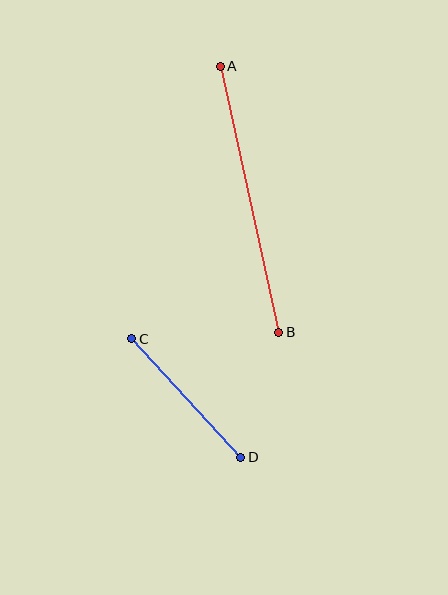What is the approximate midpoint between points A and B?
The midpoint is at approximately (249, 199) pixels.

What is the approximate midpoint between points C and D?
The midpoint is at approximately (186, 398) pixels.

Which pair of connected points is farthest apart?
Points A and B are farthest apart.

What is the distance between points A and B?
The distance is approximately 272 pixels.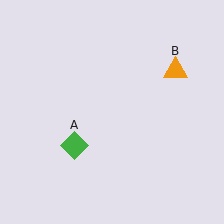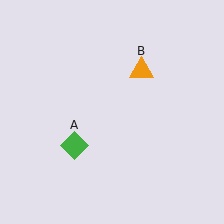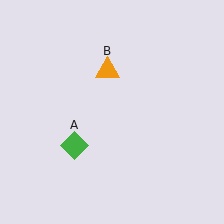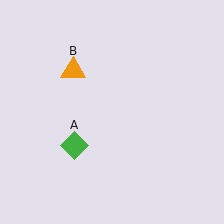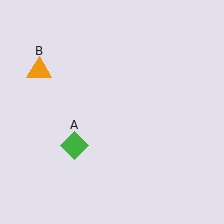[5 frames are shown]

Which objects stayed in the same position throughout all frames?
Green diamond (object A) remained stationary.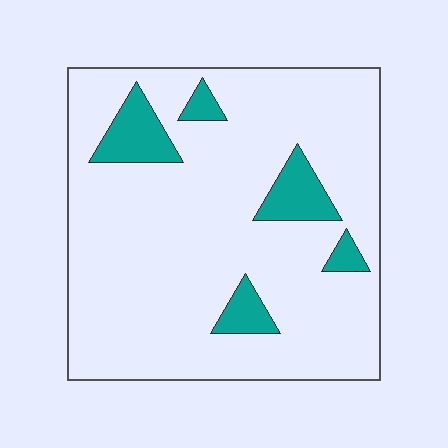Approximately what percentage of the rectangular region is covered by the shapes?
Approximately 10%.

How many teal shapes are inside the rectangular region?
5.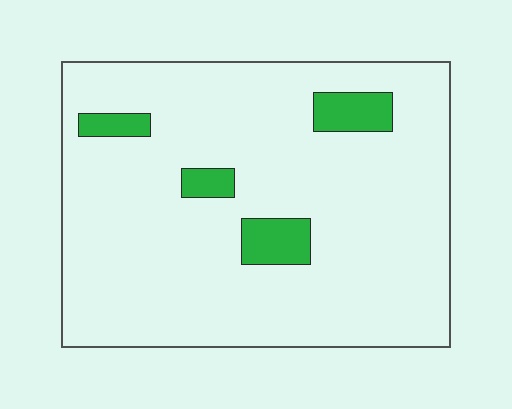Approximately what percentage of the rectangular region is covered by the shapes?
Approximately 10%.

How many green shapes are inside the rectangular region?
4.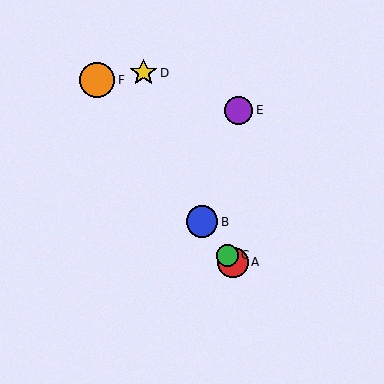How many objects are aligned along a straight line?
4 objects (A, B, C, F) are aligned along a straight line.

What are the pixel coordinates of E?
Object E is at (239, 110).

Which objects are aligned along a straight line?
Objects A, B, C, F are aligned along a straight line.